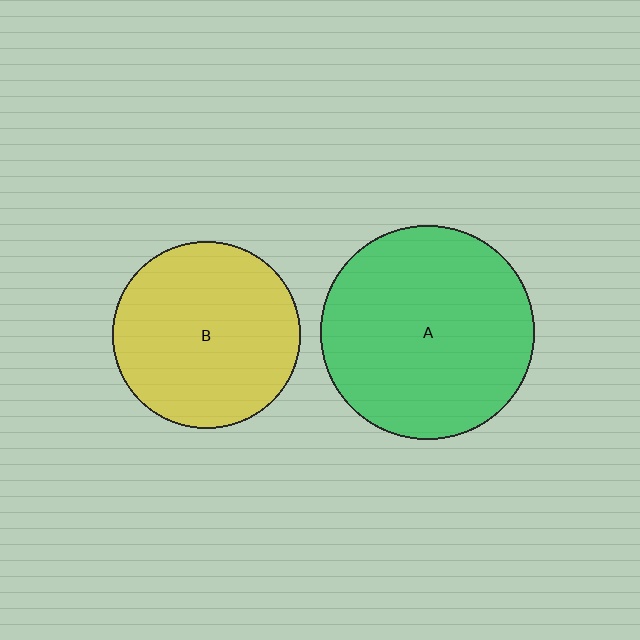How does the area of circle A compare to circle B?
Approximately 1.3 times.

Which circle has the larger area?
Circle A (green).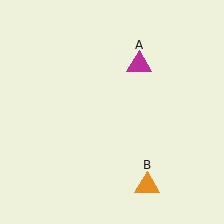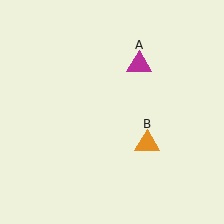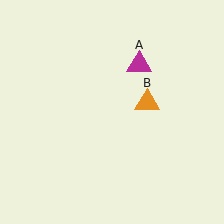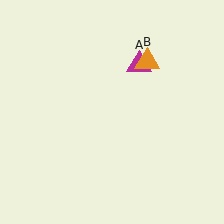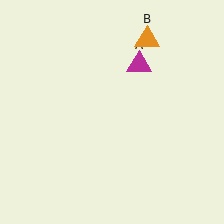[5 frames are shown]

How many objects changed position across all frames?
1 object changed position: orange triangle (object B).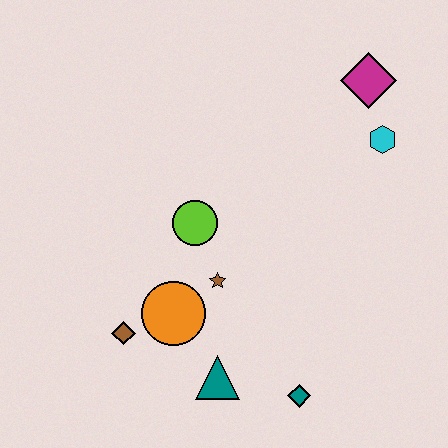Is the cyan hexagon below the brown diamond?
No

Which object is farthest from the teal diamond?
The magenta diamond is farthest from the teal diamond.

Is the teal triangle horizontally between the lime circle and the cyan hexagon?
Yes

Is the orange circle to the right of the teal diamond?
No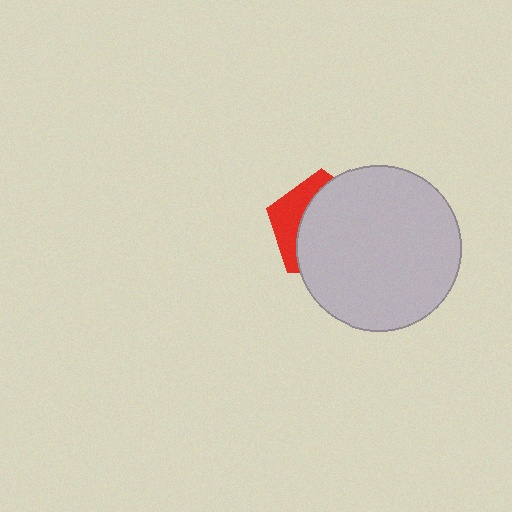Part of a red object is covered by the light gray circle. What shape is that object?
It is a pentagon.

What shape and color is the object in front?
The object in front is a light gray circle.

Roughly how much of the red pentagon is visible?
A small part of it is visible (roughly 31%).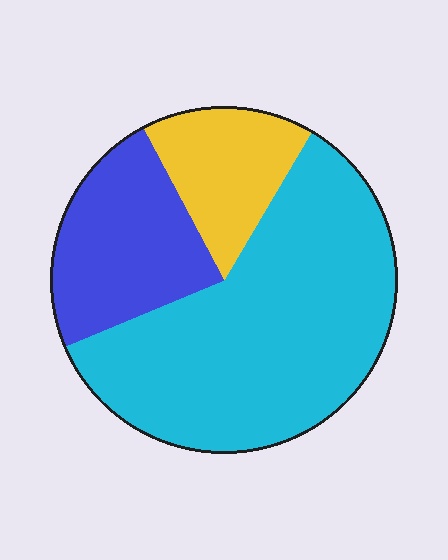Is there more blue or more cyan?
Cyan.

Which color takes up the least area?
Yellow, at roughly 15%.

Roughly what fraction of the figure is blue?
Blue covers about 25% of the figure.